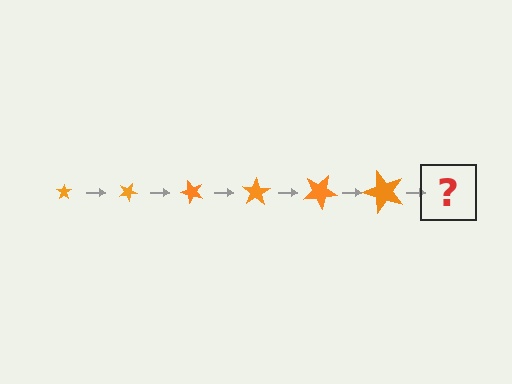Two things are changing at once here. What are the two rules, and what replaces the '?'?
The two rules are that the star grows larger each step and it rotates 25 degrees each step. The '?' should be a star, larger than the previous one and rotated 150 degrees from the start.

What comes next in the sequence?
The next element should be a star, larger than the previous one and rotated 150 degrees from the start.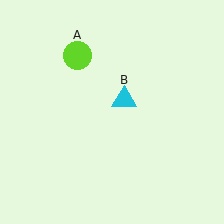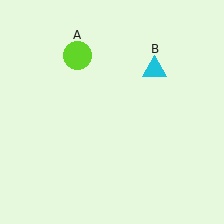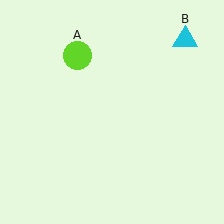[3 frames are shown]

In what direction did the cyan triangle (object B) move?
The cyan triangle (object B) moved up and to the right.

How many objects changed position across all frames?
1 object changed position: cyan triangle (object B).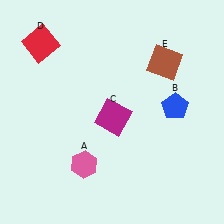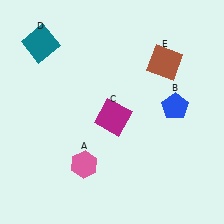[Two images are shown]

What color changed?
The square (D) changed from red in Image 1 to teal in Image 2.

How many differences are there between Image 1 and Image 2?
There is 1 difference between the two images.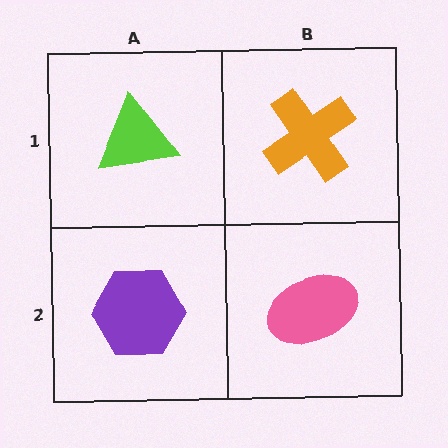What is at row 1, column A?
A lime triangle.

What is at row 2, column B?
A pink ellipse.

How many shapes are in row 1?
2 shapes.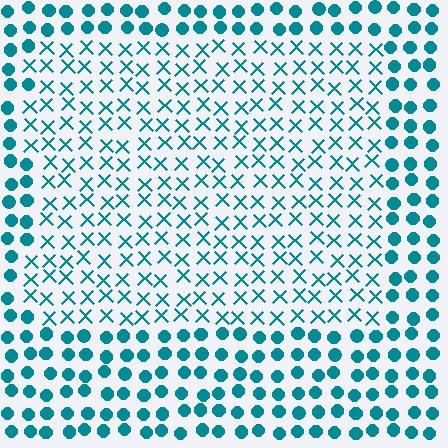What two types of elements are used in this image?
The image uses X marks inside the rectangle region and circles outside it.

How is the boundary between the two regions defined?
The boundary is defined by a change in element shape: X marks inside vs. circles outside. All elements share the same color and spacing.